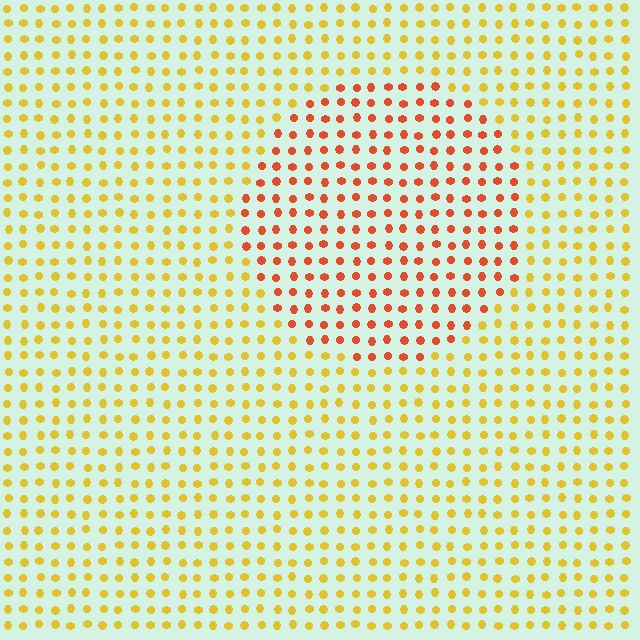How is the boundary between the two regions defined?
The boundary is defined purely by a slight shift in hue (about 39 degrees). Spacing, size, and orientation are identical on both sides.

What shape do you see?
I see a circle.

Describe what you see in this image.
The image is filled with small yellow elements in a uniform arrangement. A circle-shaped region is visible where the elements are tinted to a slightly different hue, forming a subtle color boundary.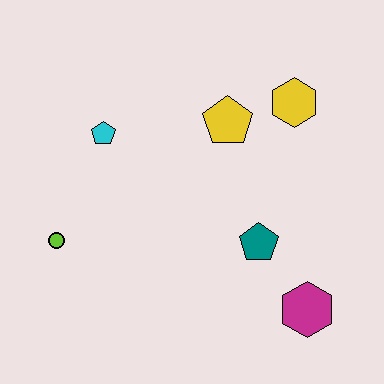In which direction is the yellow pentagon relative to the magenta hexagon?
The yellow pentagon is above the magenta hexagon.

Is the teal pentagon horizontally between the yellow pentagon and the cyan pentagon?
No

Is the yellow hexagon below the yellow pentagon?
No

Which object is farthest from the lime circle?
The yellow hexagon is farthest from the lime circle.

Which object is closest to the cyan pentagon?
The lime circle is closest to the cyan pentagon.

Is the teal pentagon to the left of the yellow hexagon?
Yes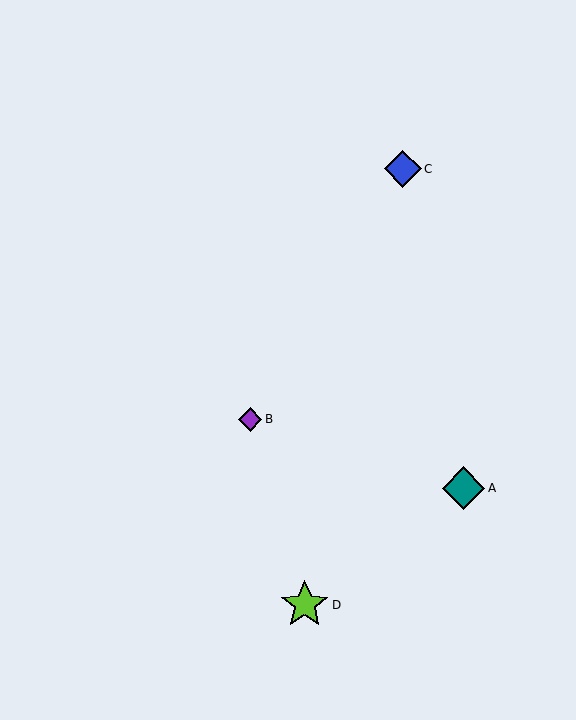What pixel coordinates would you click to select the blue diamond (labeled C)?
Click at (403, 169) to select the blue diamond C.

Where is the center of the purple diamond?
The center of the purple diamond is at (250, 419).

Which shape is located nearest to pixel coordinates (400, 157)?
The blue diamond (labeled C) at (403, 169) is nearest to that location.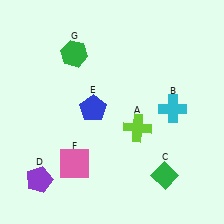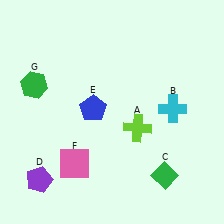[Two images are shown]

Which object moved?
The green hexagon (G) moved left.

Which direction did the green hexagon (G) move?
The green hexagon (G) moved left.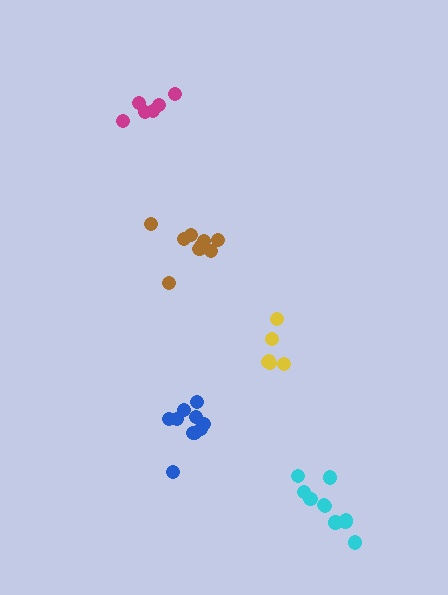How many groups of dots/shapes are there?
There are 5 groups.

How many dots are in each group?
Group 1: 9 dots, Group 2: 10 dots, Group 3: 10 dots, Group 4: 6 dots, Group 5: 6 dots (41 total).